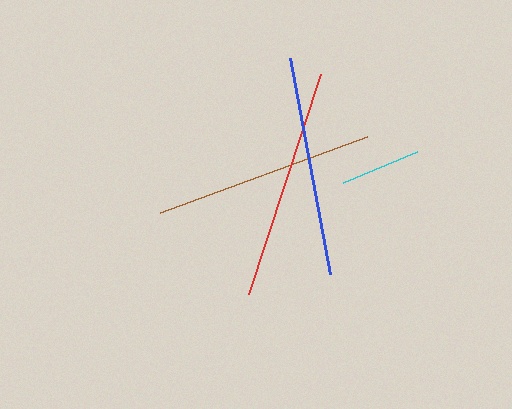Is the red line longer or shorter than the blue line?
The red line is longer than the blue line.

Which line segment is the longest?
The red line is the longest at approximately 231 pixels.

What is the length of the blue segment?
The blue segment is approximately 220 pixels long.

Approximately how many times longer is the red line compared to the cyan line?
The red line is approximately 2.9 times the length of the cyan line.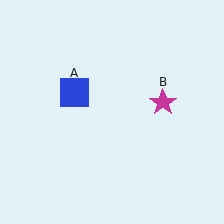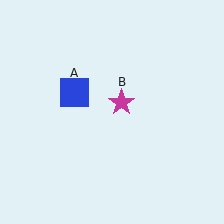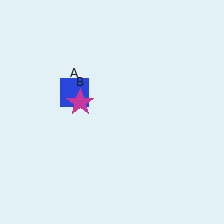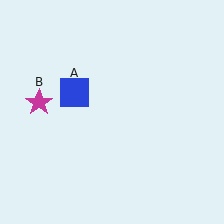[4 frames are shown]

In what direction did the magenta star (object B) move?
The magenta star (object B) moved left.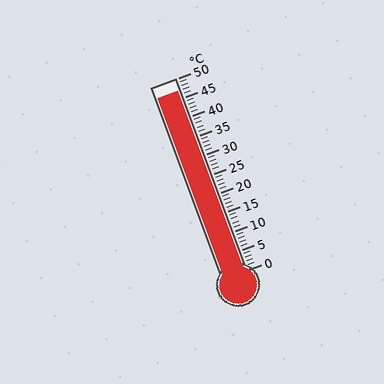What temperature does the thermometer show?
The thermometer shows approximately 47°C.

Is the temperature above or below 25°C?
The temperature is above 25°C.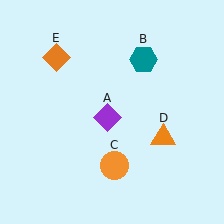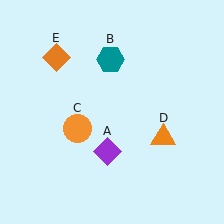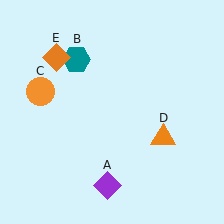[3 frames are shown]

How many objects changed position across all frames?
3 objects changed position: purple diamond (object A), teal hexagon (object B), orange circle (object C).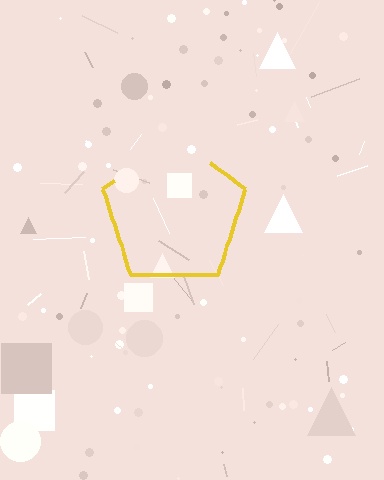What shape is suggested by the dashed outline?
The dashed outline suggests a pentagon.